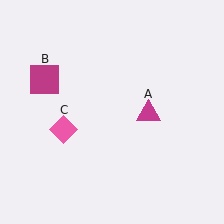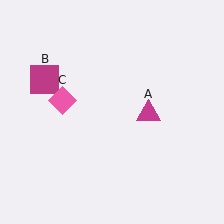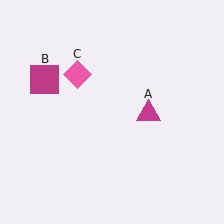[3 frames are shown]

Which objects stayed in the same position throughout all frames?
Magenta triangle (object A) and magenta square (object B) remained stationary.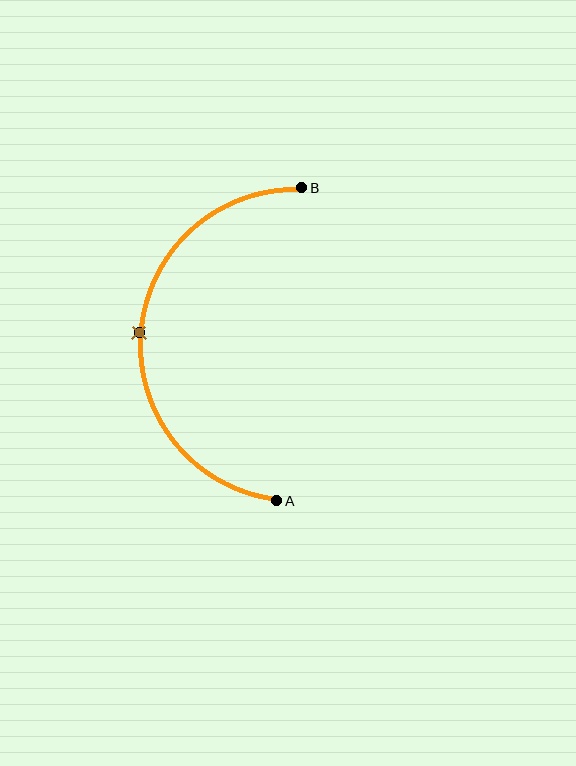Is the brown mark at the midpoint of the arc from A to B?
Yes. The brown mark lies on the arc at equal arc-length from both A and B — it is the arc midpoint.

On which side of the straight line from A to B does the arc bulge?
The arc bulges to the left of the straight line connecting A and B.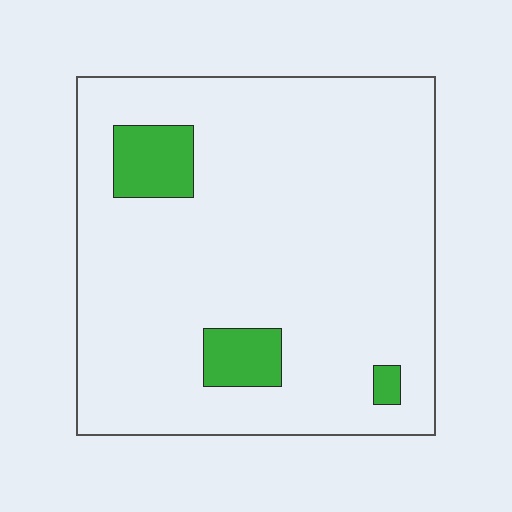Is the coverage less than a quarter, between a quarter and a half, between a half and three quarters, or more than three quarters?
Less than a quarter.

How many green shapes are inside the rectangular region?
3.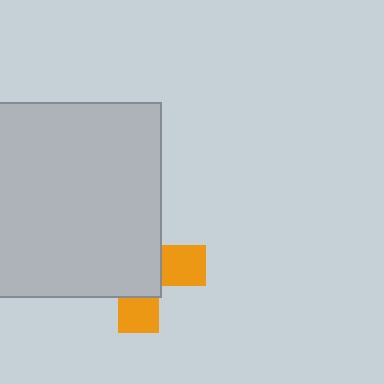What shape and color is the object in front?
The object in front is a light gray square.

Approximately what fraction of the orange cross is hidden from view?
Roughly 65% of the orange cross is hidden behind the light gray square.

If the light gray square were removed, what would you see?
You would see the complete orange cross.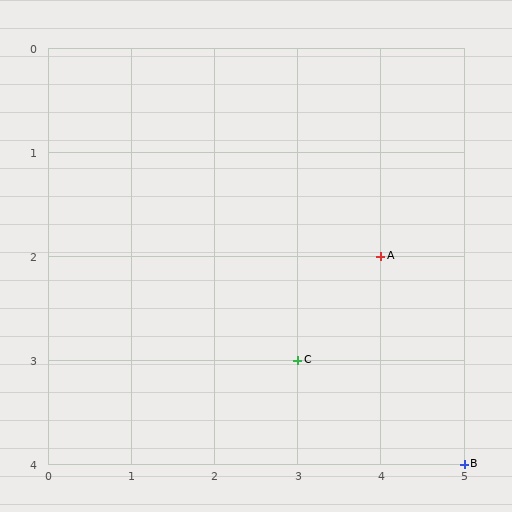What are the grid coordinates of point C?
Point C is at grid coordinates (3, 3).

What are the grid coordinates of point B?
Point B is at grid coordinates (5, 4).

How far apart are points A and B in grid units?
Points A and B are 1 column and 2 rows apart (about 2.2 grid units diagonally).